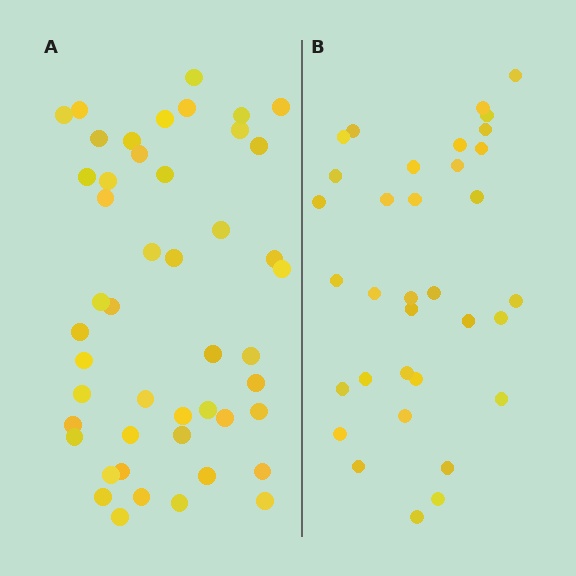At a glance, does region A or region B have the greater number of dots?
Region A (the left region) has more dots.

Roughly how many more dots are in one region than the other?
Region A has approximately 15 more dots than region B.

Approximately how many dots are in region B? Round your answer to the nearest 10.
About 30 dots. (The exact count is 34, which rounds to 30.)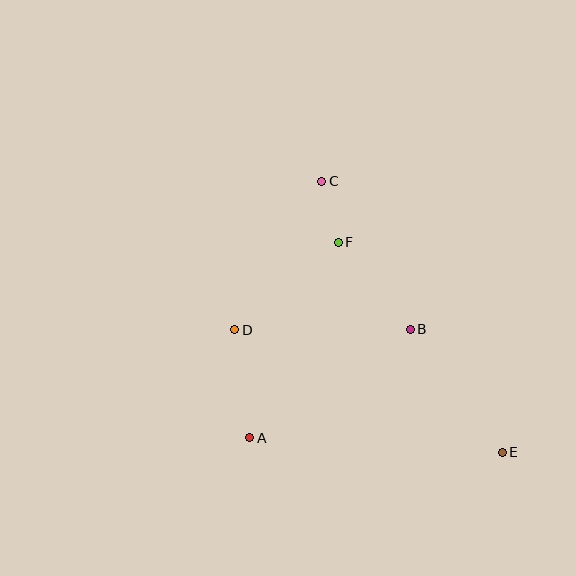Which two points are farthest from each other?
Points C and E are farthest from each other.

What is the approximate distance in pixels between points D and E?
The distance between D and E is approximately 294 pixels.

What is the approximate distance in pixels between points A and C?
The distance between A and C is approximately 266 pixels.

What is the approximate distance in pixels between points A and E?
The distance between A and E is approximately 253 pixels.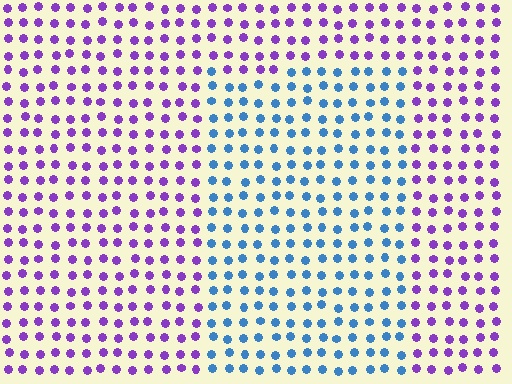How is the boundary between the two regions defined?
The boundary is defined purely by a slight shift in hue (about 66 degrees). Spacing, size, and orientation are identical on both sides.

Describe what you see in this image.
The image is filled with small purple elements in a uniform arrangement. A rectangle-shaped region is visible where the elements are tinted to a slightly different hue, forming a subtle color boundary.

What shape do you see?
I see a rectangle.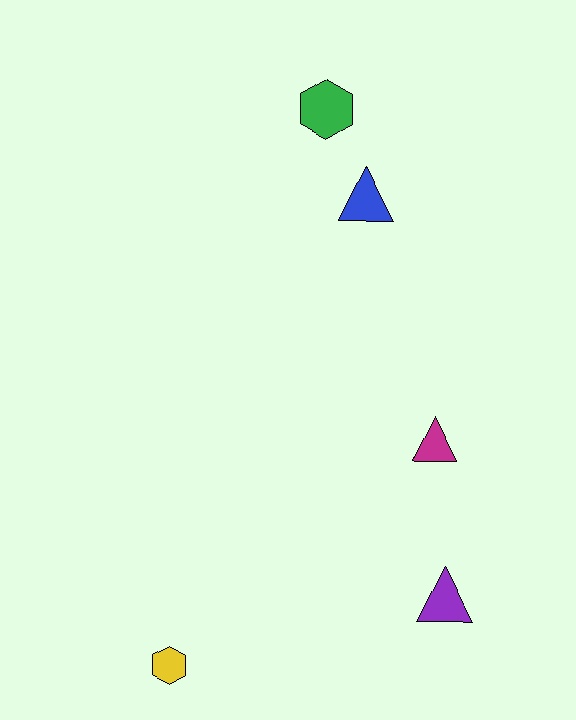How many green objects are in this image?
There is 1 green object.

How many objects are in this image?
There are 5 objects.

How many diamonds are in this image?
There are no diamonds.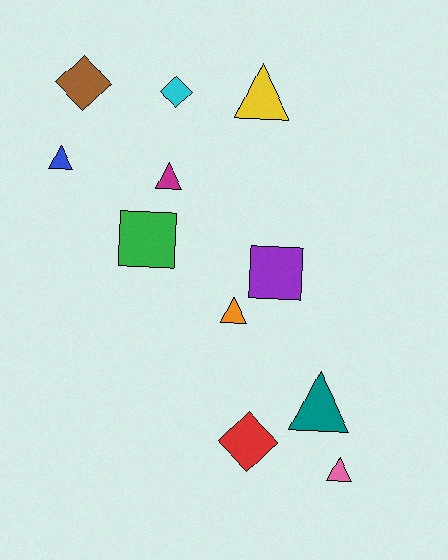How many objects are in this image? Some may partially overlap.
There are 11 objects.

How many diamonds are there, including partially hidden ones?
There are 3 diamonds.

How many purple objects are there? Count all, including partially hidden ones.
There is 1 purple object.